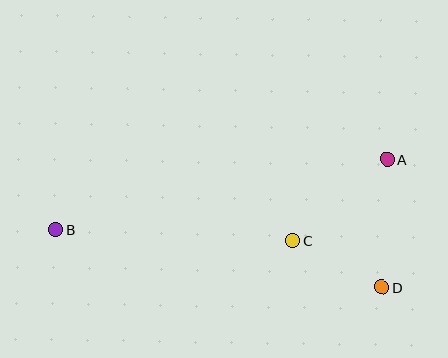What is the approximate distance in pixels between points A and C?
The distance between A and C is approximately 125 pixels.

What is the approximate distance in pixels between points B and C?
The distance between B and C is approximately 237 pixels.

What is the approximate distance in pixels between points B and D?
The distance between B and D is approximately 332 pixels.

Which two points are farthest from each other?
Points A and B are farthest from each other.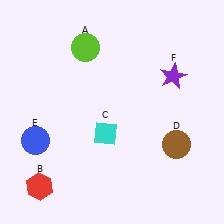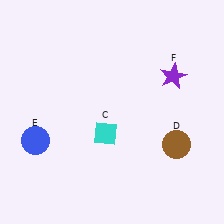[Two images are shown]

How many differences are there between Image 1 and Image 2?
There are 2 differences between the two images.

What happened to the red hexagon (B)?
The red hexagon (B) was removed in Image 2. It was in the bottom-left area of Image 1.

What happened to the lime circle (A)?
The lime circle (A) was removed in Image 2. It was in the top-left area of Image 1.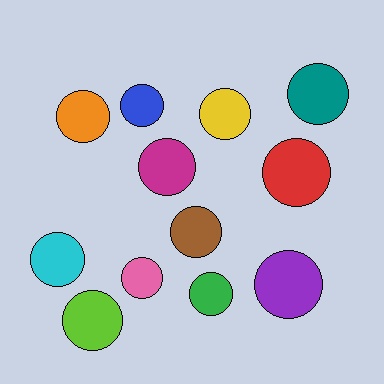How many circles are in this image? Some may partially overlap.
There are 12 circles.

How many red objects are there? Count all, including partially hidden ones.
There is 1 red object.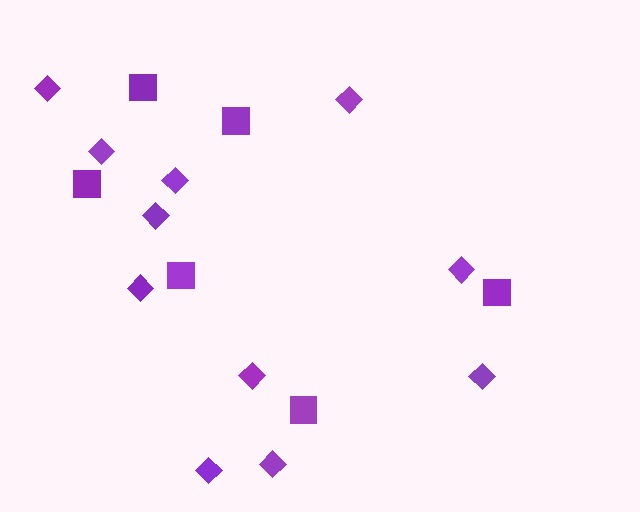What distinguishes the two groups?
There are 2 groups: one group of diamonds (11) and one group of squares (6).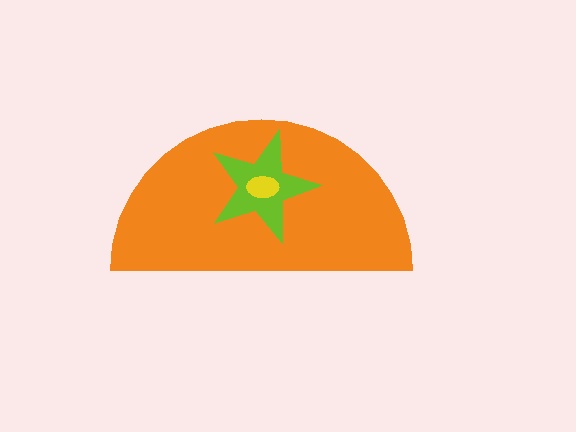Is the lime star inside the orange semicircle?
Yes.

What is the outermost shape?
The orange semicircle.